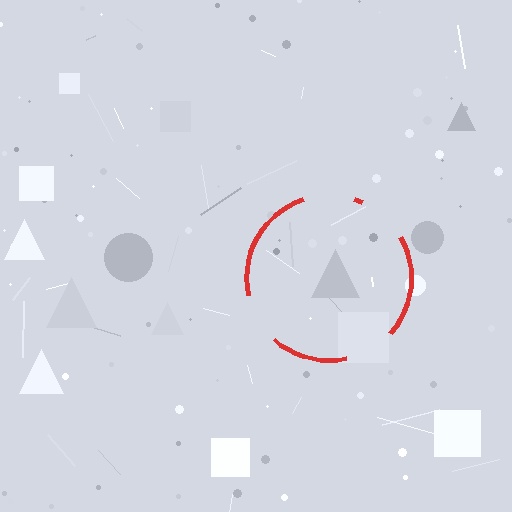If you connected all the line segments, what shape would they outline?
They would outline a circle.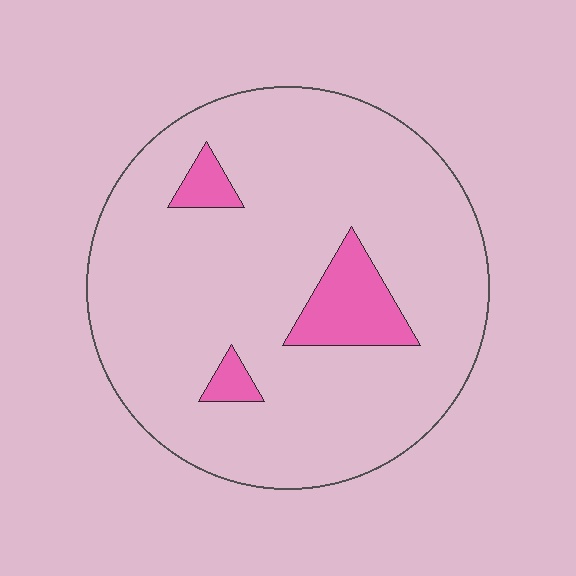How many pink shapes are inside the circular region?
3.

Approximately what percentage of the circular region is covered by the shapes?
Approximately 10%.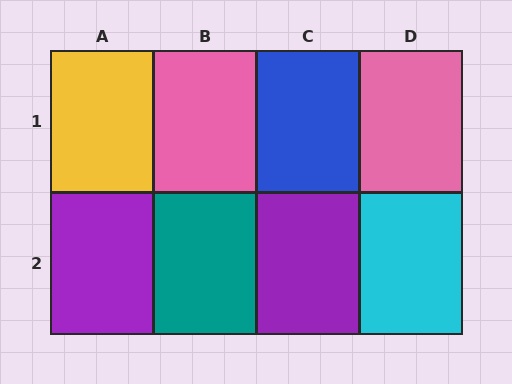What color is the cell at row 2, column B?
Teal.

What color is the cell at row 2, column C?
Purple.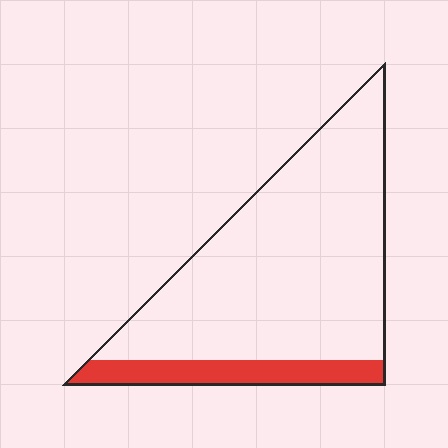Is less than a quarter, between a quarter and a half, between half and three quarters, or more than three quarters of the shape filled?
Less than a quarter.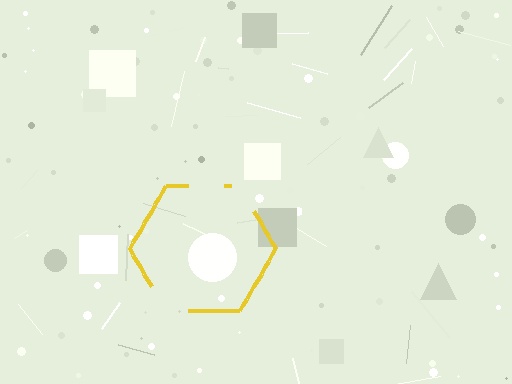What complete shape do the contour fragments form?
The contour fragments form a hexagon.